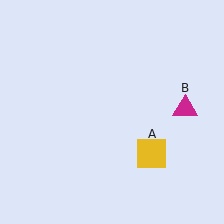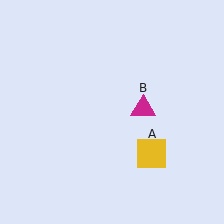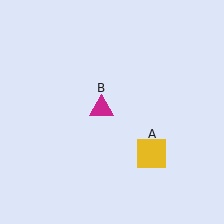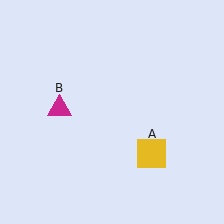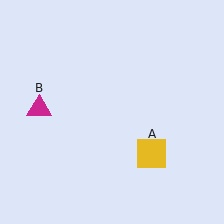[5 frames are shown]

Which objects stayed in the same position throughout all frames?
Yellow square (object A) remained stationary.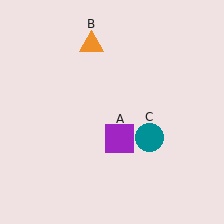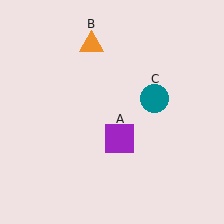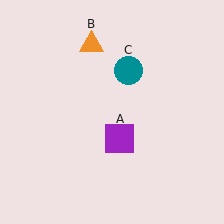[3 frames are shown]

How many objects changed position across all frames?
1 object changed position: teal circle (object C).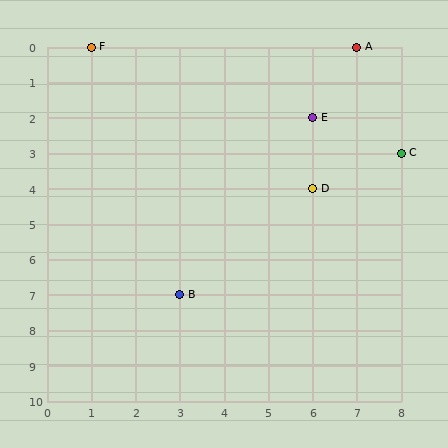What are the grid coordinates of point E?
Point E is at grid coordinates (6, 2).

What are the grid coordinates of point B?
Point B is at grid coordinates (3, 7).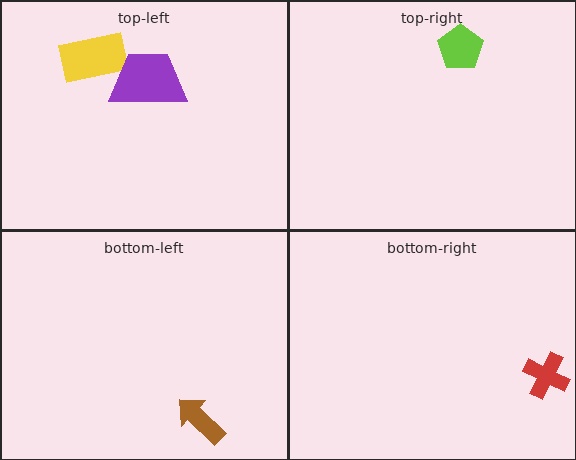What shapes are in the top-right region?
The lime pentagon.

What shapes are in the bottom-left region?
The brown arrow.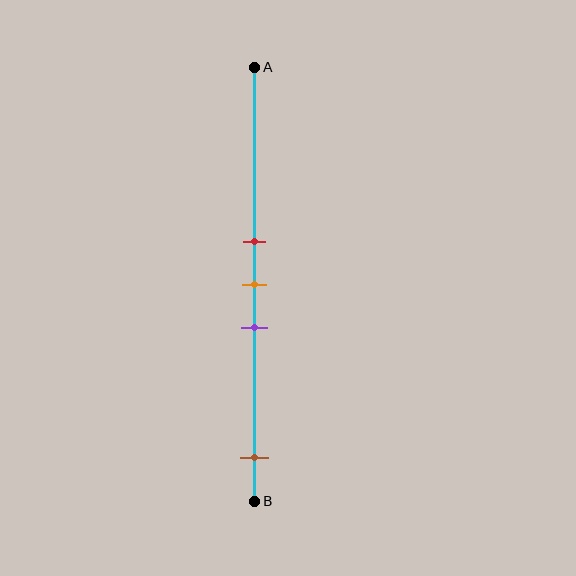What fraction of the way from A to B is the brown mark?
The brown mark is approximately 90% (0.9) of the way from A to B.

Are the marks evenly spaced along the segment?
No, the marks are not evenly spaced.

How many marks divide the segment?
There are 4 marks dividing the segment.